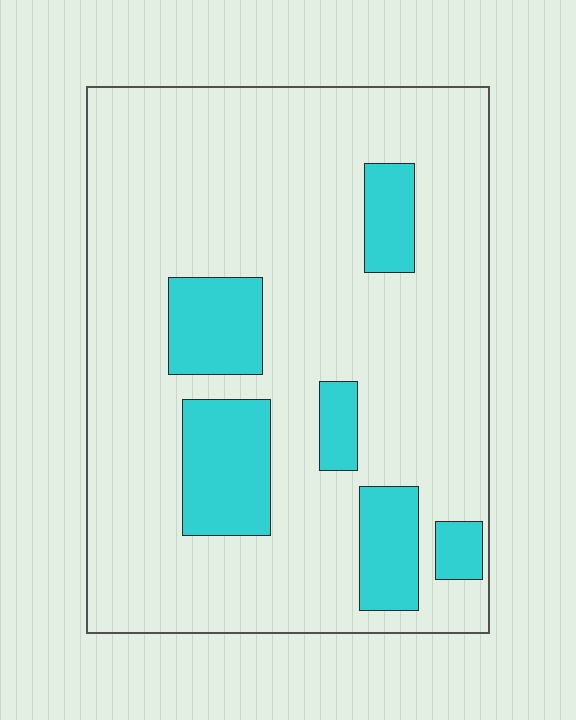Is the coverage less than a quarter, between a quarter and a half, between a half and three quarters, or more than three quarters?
Less than a quarter.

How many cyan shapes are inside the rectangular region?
6.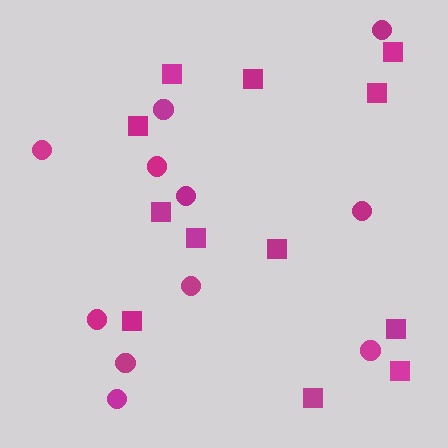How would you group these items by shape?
There are 2 groups: one group of squares (12) and one group of circles (11).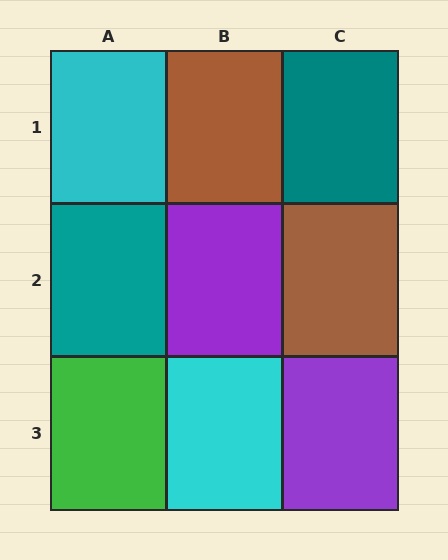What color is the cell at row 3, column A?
Green.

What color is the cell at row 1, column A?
Cyan.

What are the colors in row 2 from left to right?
Teal, purple, brown.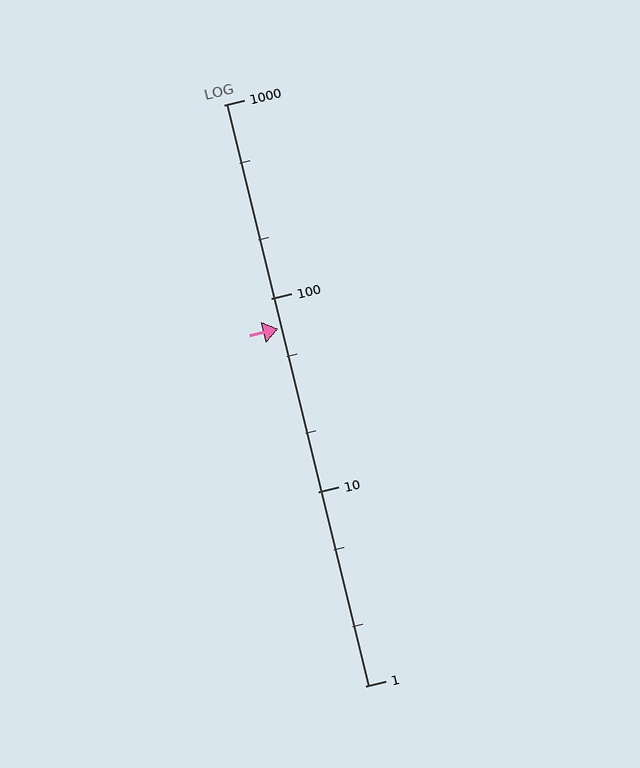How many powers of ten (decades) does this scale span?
The scale spans 3 decades, from 1 to 1000.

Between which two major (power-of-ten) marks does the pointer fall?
The pointer is between 10 and 100.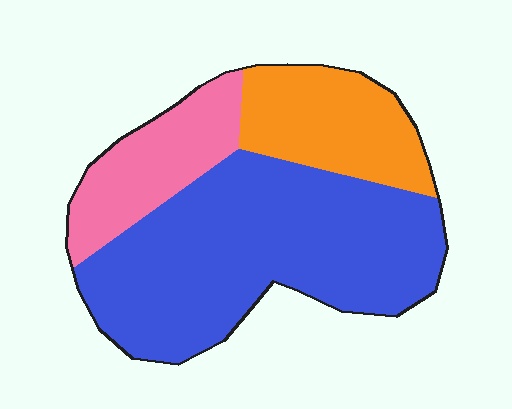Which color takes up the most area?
Blue, at roughly 60%.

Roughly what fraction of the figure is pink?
Pink takes up about one fifth (1/5) of the figure.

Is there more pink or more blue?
Blue.